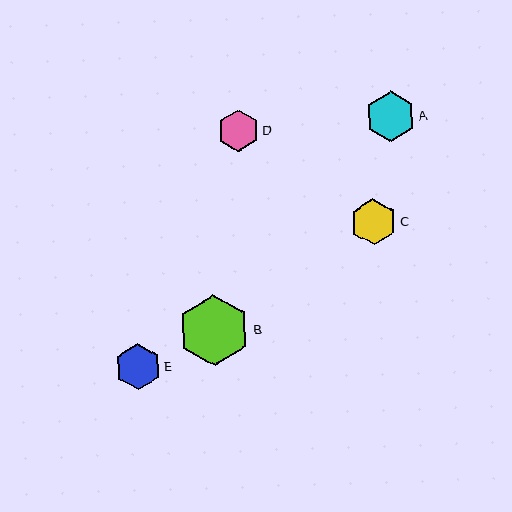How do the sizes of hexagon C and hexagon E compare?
Hexagon C and hexagon E are approximately the same size.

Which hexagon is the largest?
Hexagon B is the largest with a size of approximately 72 pixels.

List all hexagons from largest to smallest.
From largest to smallest: B, A, C, E, D.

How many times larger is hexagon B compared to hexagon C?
Hexagon B is approximately 1.5 times the size of hexagon C.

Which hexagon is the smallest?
Hexagon D is the smallest with a size of approximately 42 pixels.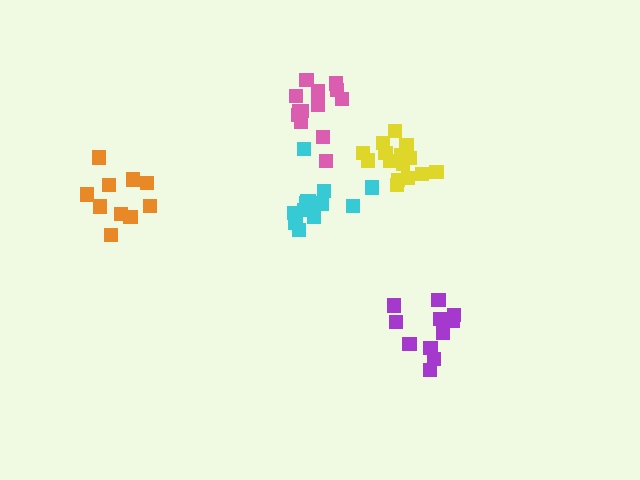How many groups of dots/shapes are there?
There are 5 groups.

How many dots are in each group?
Group 1: 13 dots, Group 2: 14 dots, Group 3: 11 dots, Group 4: 10 dots, Group 5: 15 dots (63 total).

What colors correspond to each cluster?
The clusters are colored: pink, cyan, purple, orange, yellow.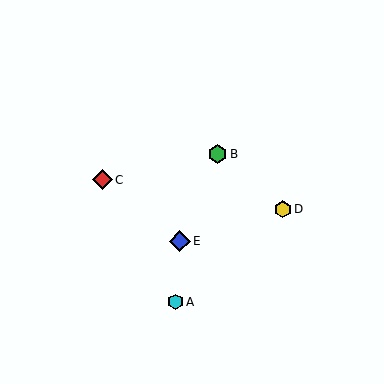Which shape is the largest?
The blue diamond (labeled E) is the largest.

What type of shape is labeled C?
Shape C is a red diamond.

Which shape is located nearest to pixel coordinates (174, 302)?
The cyan hexagon (labeled A) at (175, 302) is nearest to that location.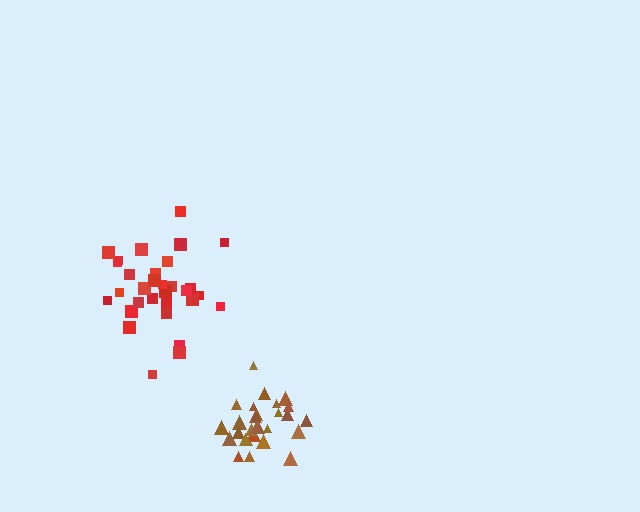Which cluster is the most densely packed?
Brown.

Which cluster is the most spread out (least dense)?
Red.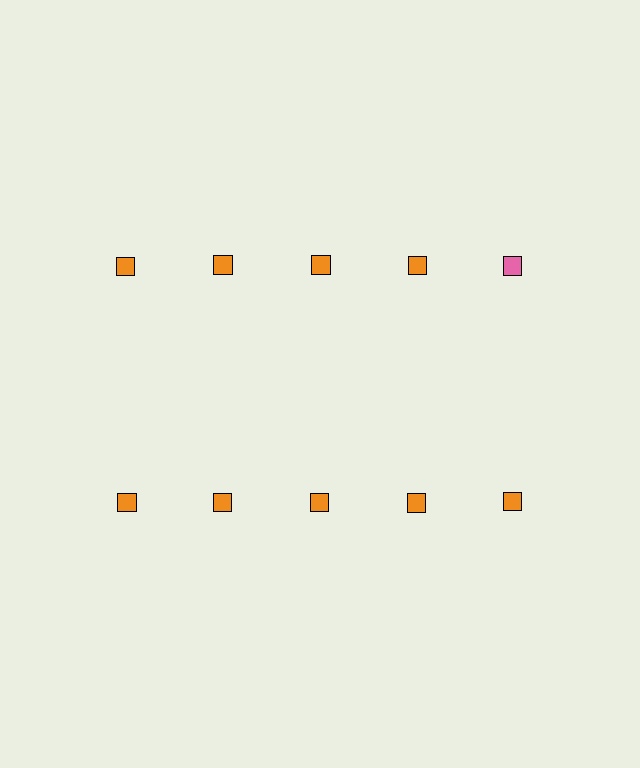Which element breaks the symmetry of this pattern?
The pink square in the top row, rightmost column breaks the symmetry. All other shapes are orange squares.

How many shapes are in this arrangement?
There are 10 shapes arranged in a grid pattern.